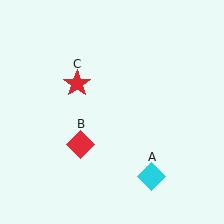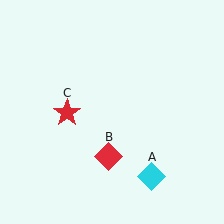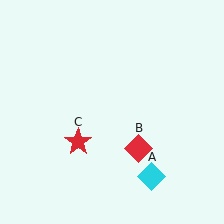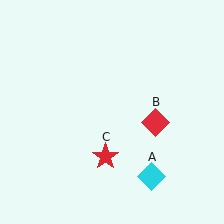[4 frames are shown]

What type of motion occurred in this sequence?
The red diamond (object B), red star (object C) rotated counterclockwise around the center of the scene.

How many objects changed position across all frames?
2 objects changed position: red diamond (object B), red star (object C).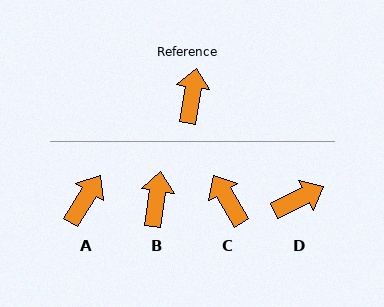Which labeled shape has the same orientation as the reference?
B.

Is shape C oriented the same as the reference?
No, it is off by about 40 degrees.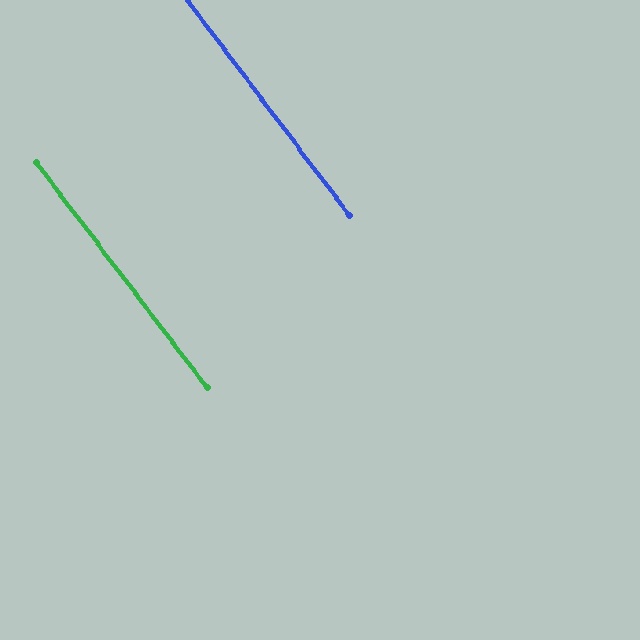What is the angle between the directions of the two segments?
Approximately 0 degrees.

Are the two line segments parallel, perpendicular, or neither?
Parallel — their directions differ by only 0.1°.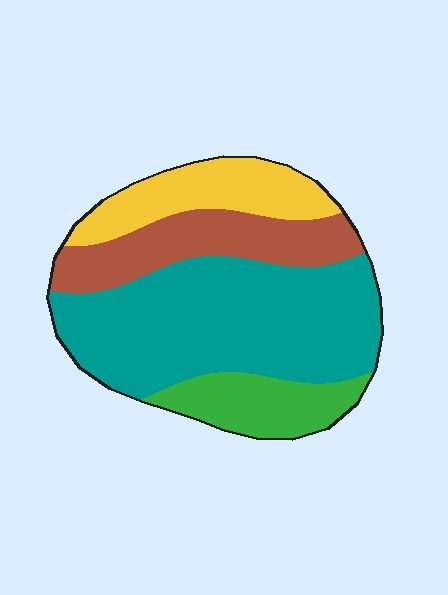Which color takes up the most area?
Teal, at roughly 50%.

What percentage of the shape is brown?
Brown covers 20% of the shape.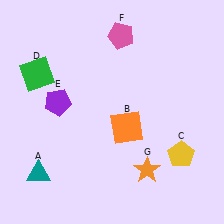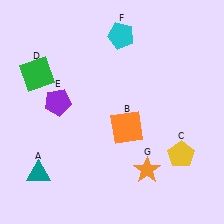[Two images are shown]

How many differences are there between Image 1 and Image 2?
There is 1 difference between the two images.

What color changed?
The pentagon (F) changed from pink in Image 1 to cyan in Image 2.